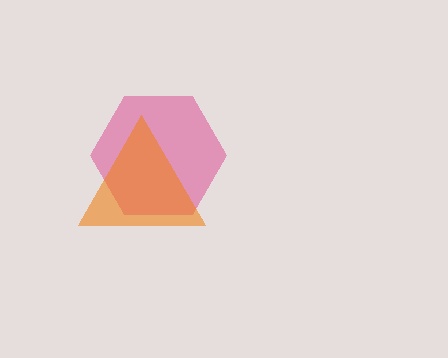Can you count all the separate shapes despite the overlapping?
Yes, there are 2 separate shapes.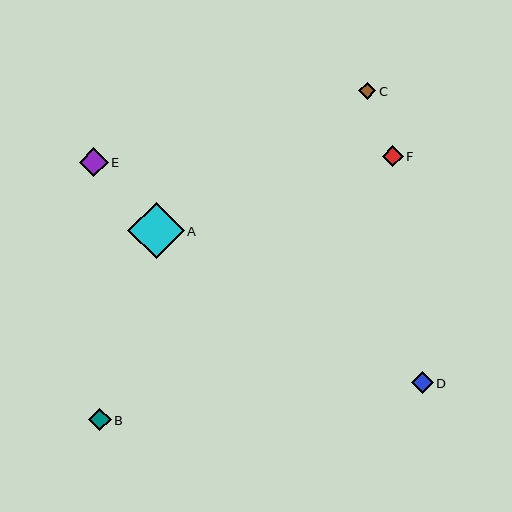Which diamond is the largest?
Diamond A is the largest with a size of approximately 57 pixels.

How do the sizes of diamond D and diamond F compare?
Diamond D and diamond F are approximately the same size.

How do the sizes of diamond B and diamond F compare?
Diamond B and diamond F are approximately the same size.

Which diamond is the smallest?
Diamond C is the smallest with a size of approximately 17 pixels.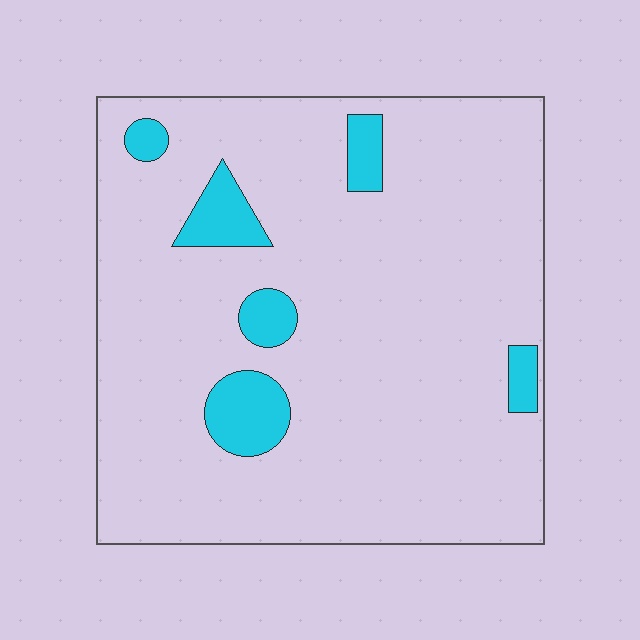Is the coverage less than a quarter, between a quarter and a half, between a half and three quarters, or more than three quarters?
Less than a quarter.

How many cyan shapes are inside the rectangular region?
6.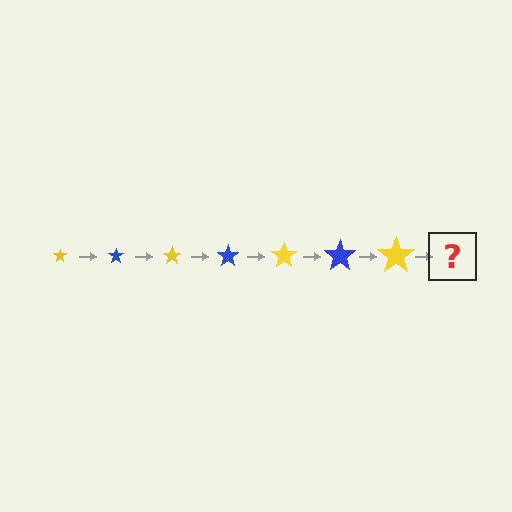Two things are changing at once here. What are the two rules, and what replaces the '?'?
The two rules are that the star grows larger each step and the color cycles through yellow and blue. The '?' should be a blue star, larger than the previous one.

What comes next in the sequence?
The next element should be a blue star, larger than the previous one.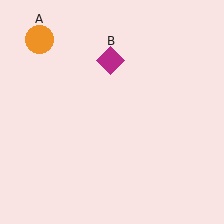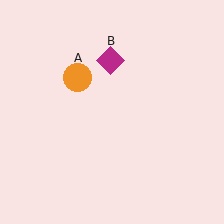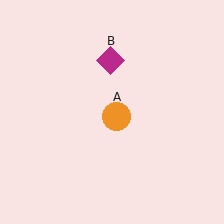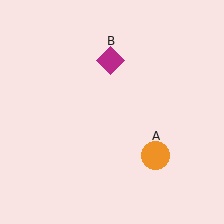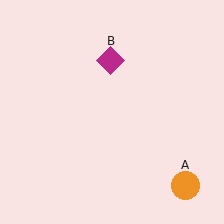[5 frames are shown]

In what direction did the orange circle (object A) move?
The orange circle (object A) moved down and to the right.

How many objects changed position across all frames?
1 object changed position: orange circle (object A).